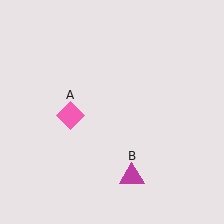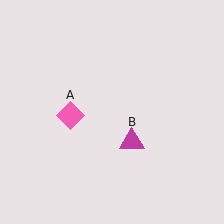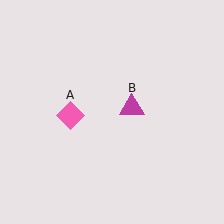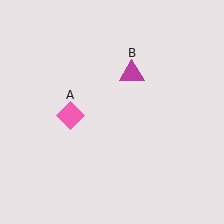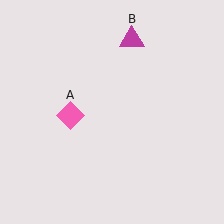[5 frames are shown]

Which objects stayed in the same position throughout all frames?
Pink diamond (object A) remained stationary.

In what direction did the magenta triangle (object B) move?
The magenta triangle (object B) moved up.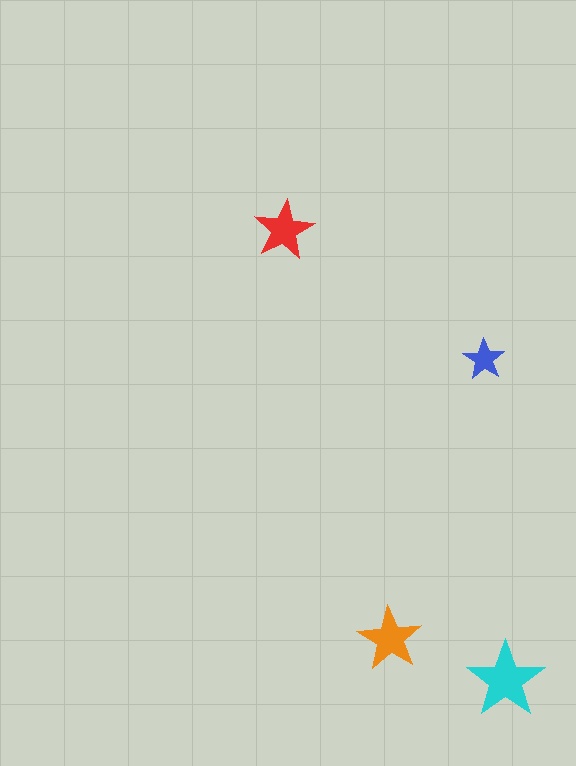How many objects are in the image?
There are 4 objects in the image.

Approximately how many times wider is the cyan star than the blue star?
About 2 times wider.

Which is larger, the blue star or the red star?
The red one.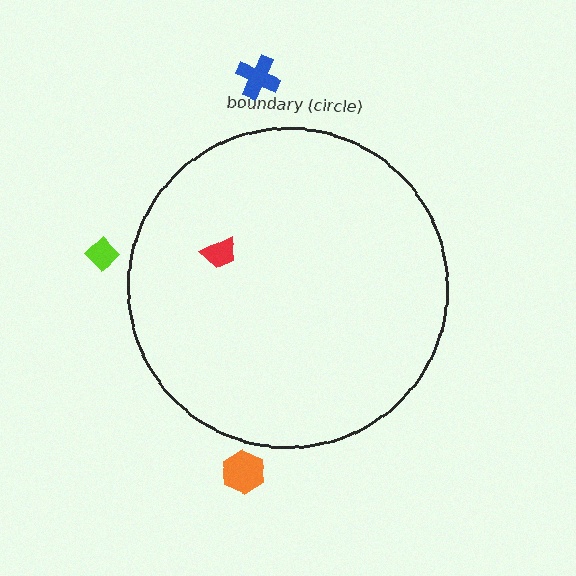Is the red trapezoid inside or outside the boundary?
Inside.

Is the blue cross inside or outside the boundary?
Outside.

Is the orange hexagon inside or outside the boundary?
Outside.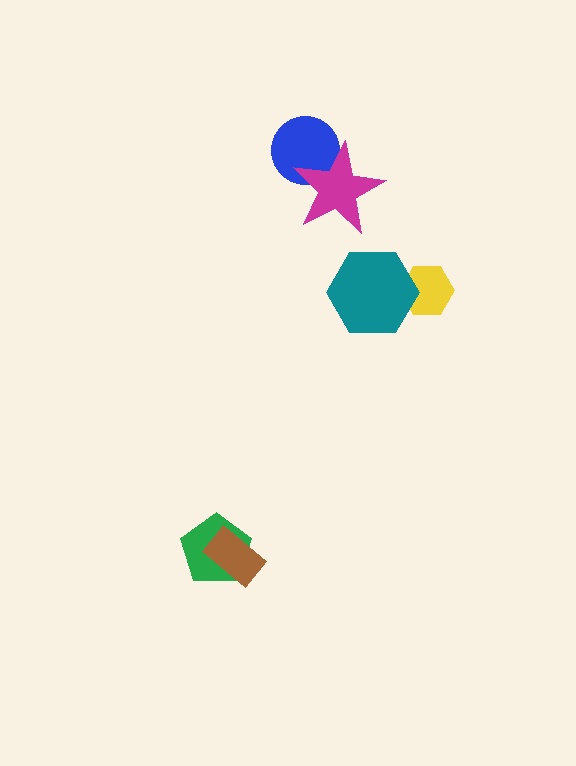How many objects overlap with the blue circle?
1 object overlaps with the blue circle.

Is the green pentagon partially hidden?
Yes, it is partially covered by another shape.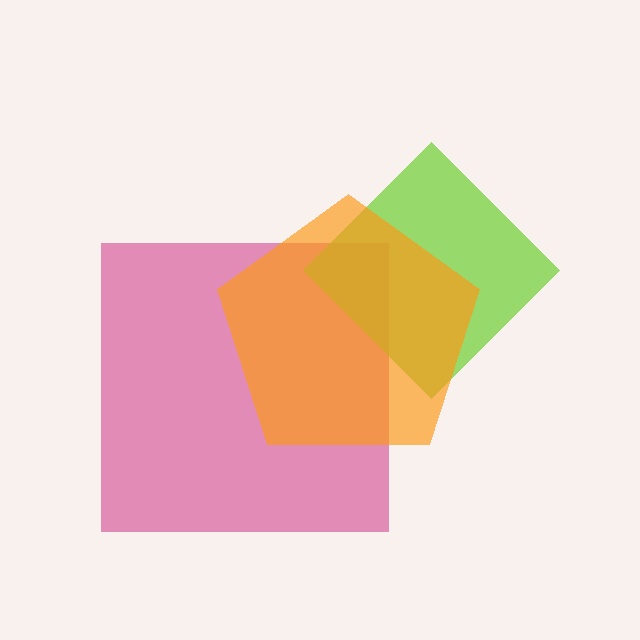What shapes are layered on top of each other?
The layered shapes are: a magenta square, a lime diamond, an orange pentagon.